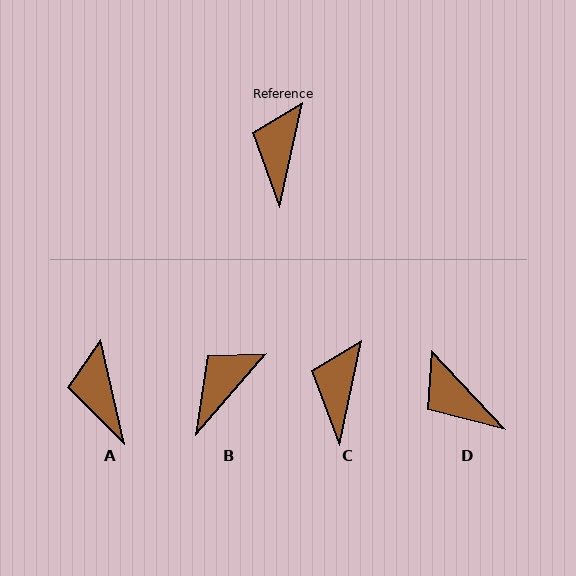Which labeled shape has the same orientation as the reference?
C.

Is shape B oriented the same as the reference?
No, it is off by about 29 degrees.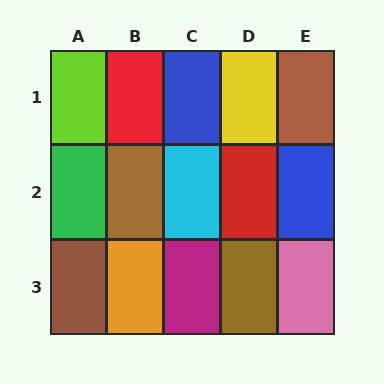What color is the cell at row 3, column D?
Brown.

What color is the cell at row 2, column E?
Blue.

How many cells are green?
1 cell is green.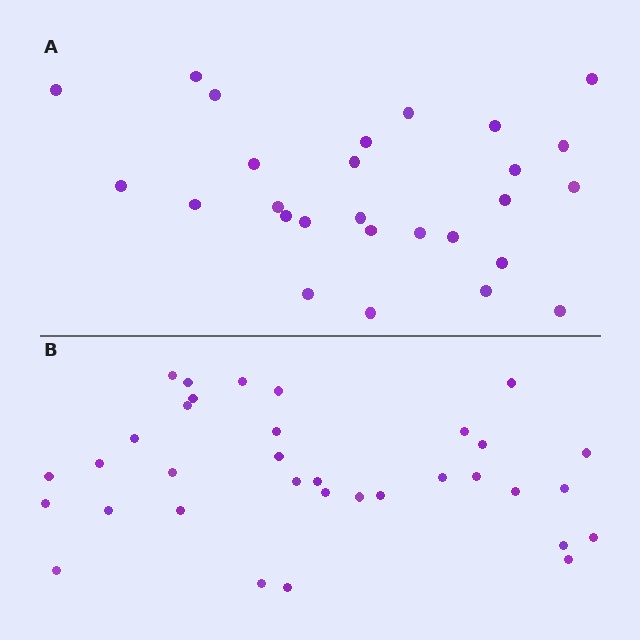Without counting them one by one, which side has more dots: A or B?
Region B (the bottom region) has more dots.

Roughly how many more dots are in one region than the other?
Region B has roughly 8 or so more dots than region A.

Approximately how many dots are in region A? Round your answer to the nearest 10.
About 30 dots. (The exact count is 27, which rounds to 30.)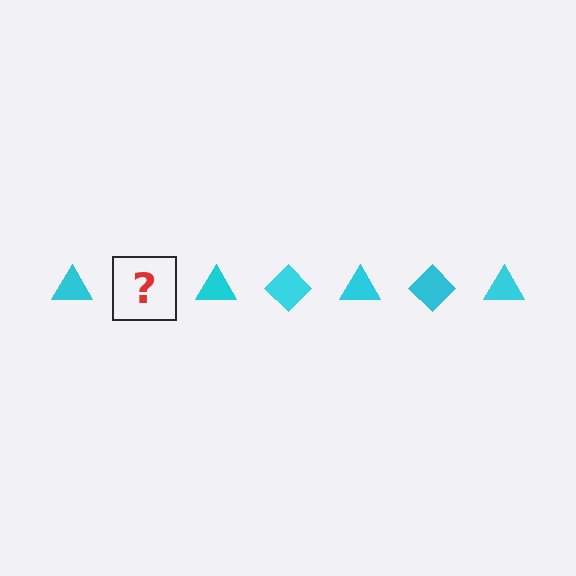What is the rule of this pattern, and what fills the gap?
The rule is that the pattern cycles through triangle, diamond shapes in cyan. The gap should be filled with a cyan diamond.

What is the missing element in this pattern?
The missing element is a cyan diamond.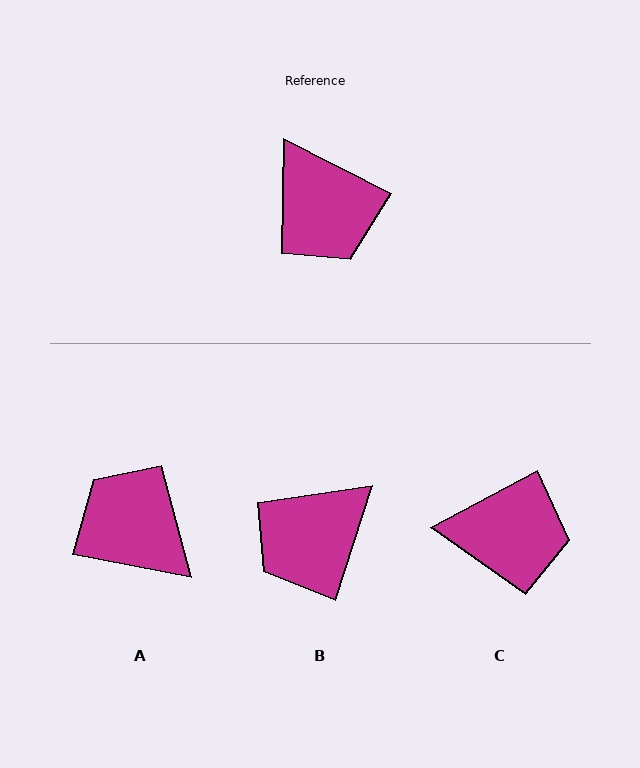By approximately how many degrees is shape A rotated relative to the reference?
Approximately 164 degrees clockwise.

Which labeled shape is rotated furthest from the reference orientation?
A, about 164 degrees away.